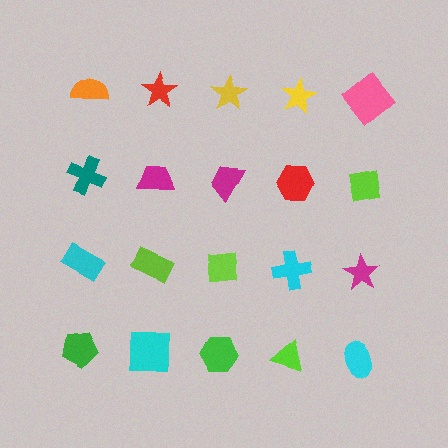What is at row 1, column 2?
A red star.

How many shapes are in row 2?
5 shapes.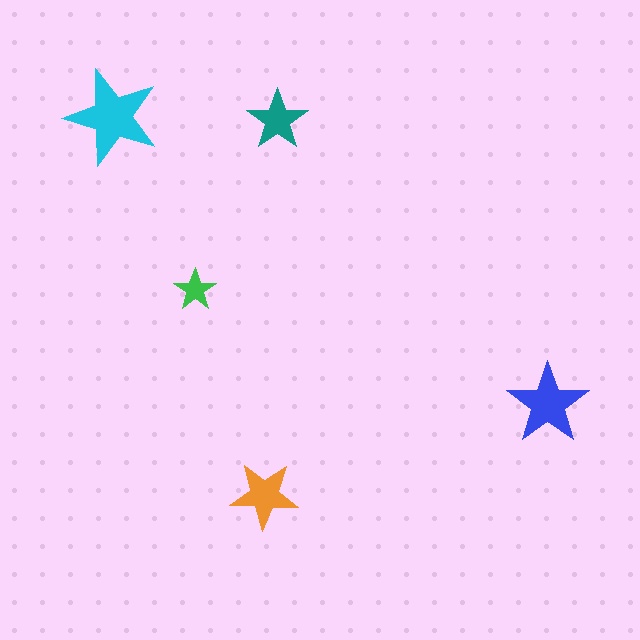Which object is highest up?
The cyan star is topmost.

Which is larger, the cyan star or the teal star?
The cyan one.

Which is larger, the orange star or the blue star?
The blue one.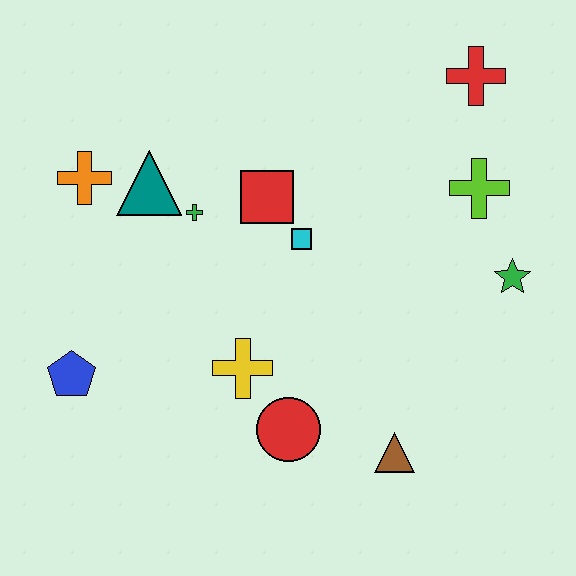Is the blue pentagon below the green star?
Yes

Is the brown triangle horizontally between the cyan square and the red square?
No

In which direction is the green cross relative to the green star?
The green cross is to the left of the green star.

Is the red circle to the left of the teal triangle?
No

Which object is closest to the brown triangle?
The red circle is closest to the brown triangle.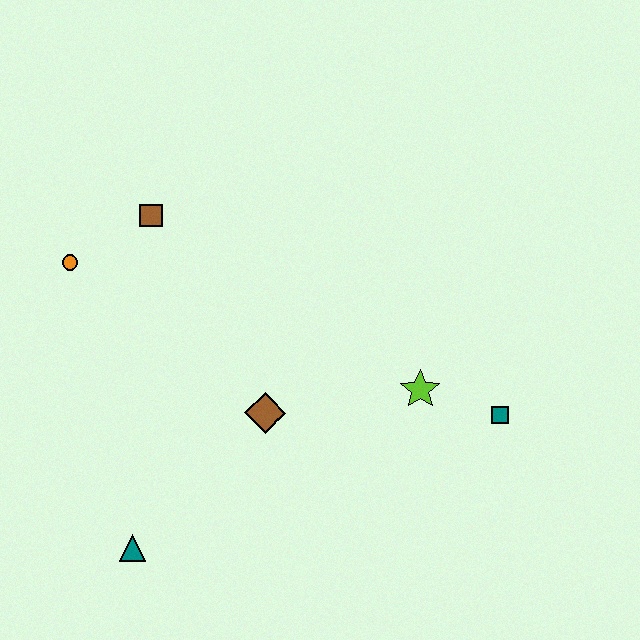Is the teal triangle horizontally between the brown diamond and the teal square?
No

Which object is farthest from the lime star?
The orange circle is farthest from the lime star.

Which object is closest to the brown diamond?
The lime star is closest to the brown diamond.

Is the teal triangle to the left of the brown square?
Yes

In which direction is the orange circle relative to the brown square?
The orange circle is to the left of the brown square.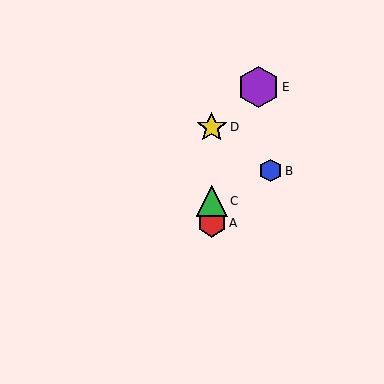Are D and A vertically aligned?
Yes, both are at x≈212.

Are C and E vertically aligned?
No, C is at x≈212 and E is at x≈259.